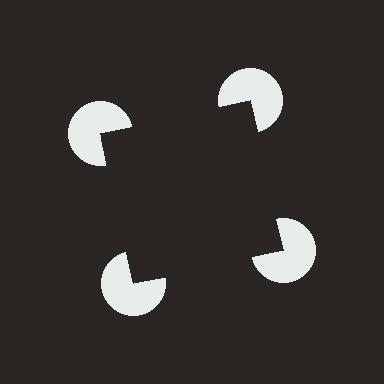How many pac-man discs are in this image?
There are 4 — one at each vertex of the illusory square.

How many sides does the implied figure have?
4 sides.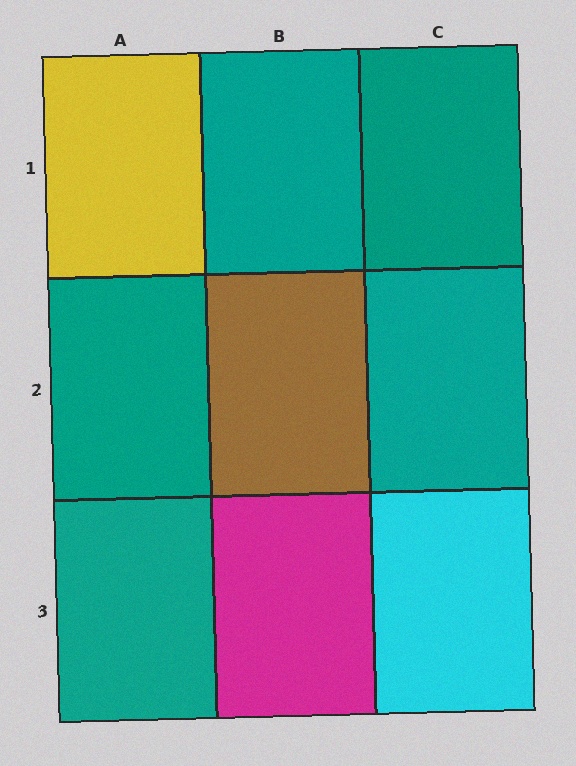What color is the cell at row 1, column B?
Teal.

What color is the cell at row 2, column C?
Teal.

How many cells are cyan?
1 cell is cyan.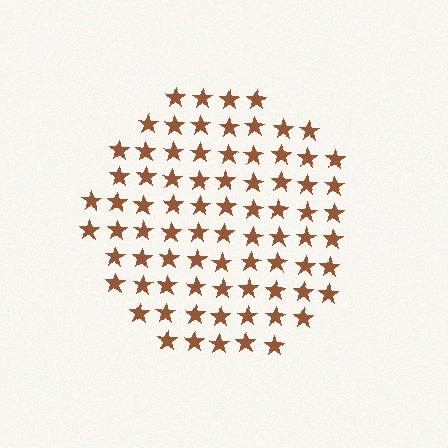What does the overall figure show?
The overall figure shows a circle.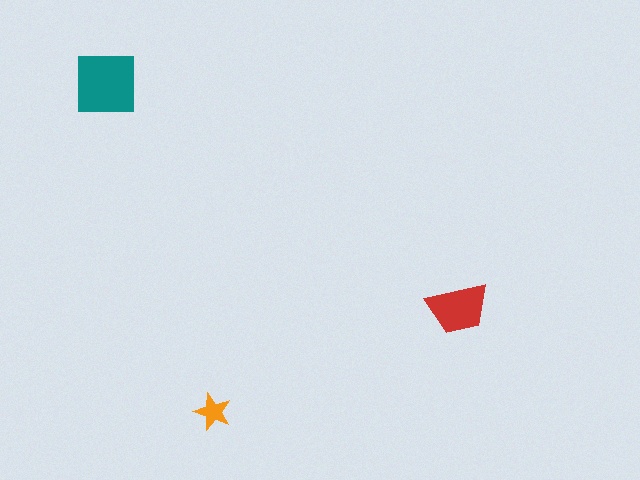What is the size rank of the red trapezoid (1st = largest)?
2nd.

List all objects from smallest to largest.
The orange star, the red trapezoid, the teal square.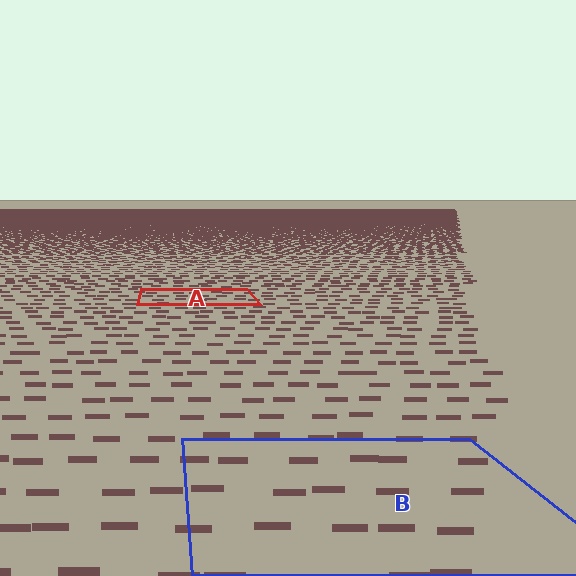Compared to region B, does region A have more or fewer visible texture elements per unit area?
Region A has more texture elements per unit area — they are packed more densely because it is farther away.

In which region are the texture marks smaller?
The texture marks are smaller in region A, because it is farther away.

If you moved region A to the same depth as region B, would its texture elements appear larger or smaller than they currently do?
They would appear larger. At a closer depth, the same texture elements are projected at a bigger on-screen size.